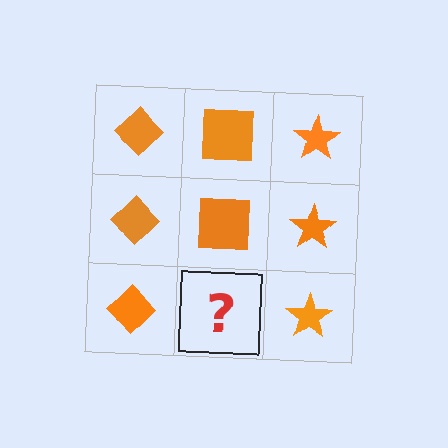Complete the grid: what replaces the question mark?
The question mark should be replaced with an orange square.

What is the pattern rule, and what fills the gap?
The rule is that each column has a consistent shape. The gap should be filled with an orange square.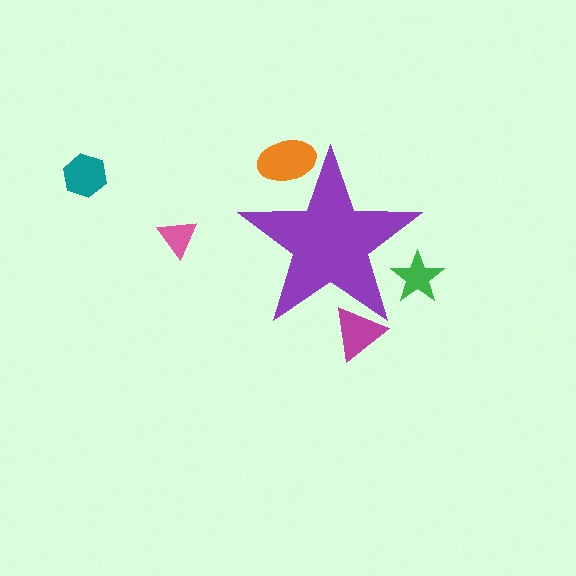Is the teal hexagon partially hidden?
No, the teal hexagon is fully visible.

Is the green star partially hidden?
Yes, the green star is partially hidden behind the purple star.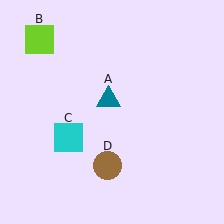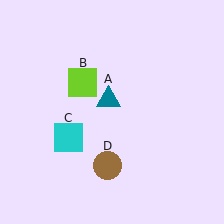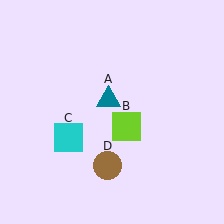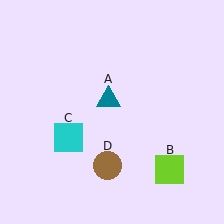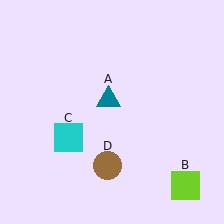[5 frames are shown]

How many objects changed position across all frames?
1 object changed position: lime square (object B).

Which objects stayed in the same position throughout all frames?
Teal triangle (object A) and cyan square (object C) and brown circle (object D) remained stationary.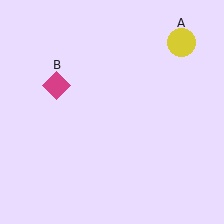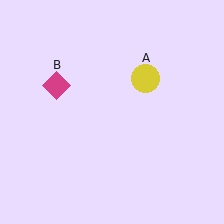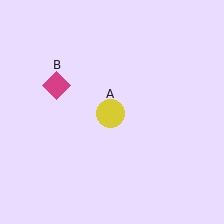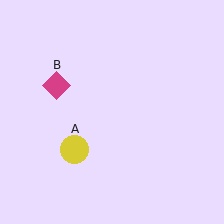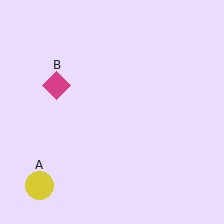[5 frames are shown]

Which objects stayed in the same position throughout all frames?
Magenta diamond (object B) remained stationary.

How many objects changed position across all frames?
1 object changed position: yellow circle (object A).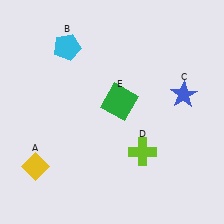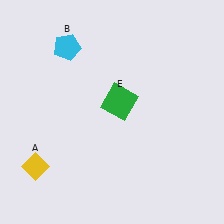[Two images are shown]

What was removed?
The lime cross (D), the blue star (C) were removed in Image 2.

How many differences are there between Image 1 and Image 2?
There are 2 differences between the two images.